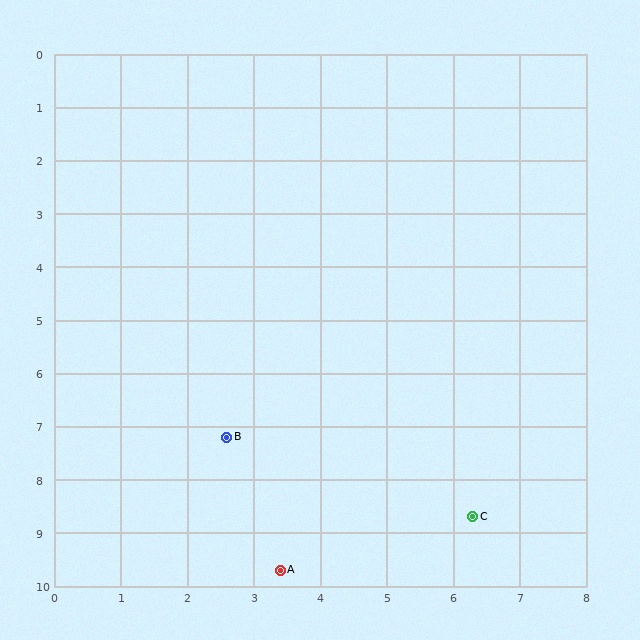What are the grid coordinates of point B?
Point B is at approximately (2.6, 7.2).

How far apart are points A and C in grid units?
Points A and C are about 3.1 grid units apart.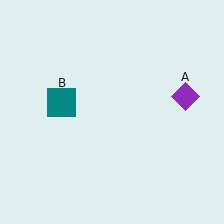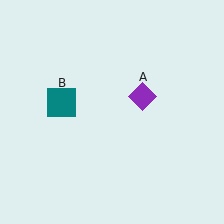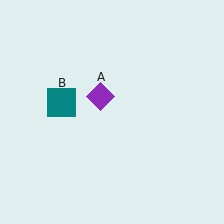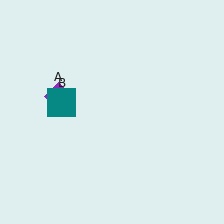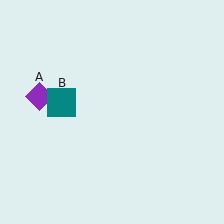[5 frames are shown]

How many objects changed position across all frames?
1 object changed position: purple diamond (object A).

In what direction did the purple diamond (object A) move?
The purple diamond (object A) moved left.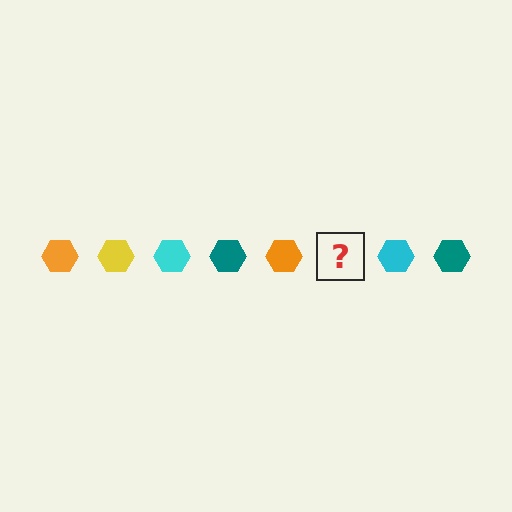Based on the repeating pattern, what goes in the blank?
The blank should be a yellow hexagon.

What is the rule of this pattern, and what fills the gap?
The rule is that the pattern cycles through orange, yellow, cyan, teal hexagons. The gap should be filled with a yellow hexagon.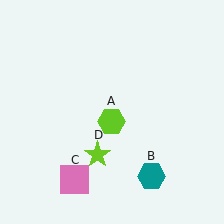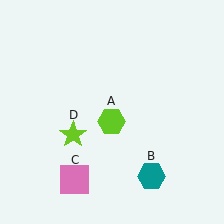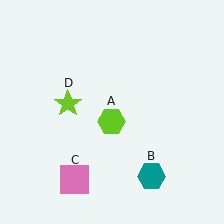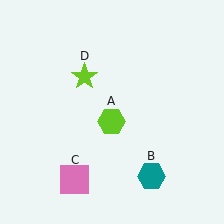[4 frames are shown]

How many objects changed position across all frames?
1 object changed position: lime star (object D).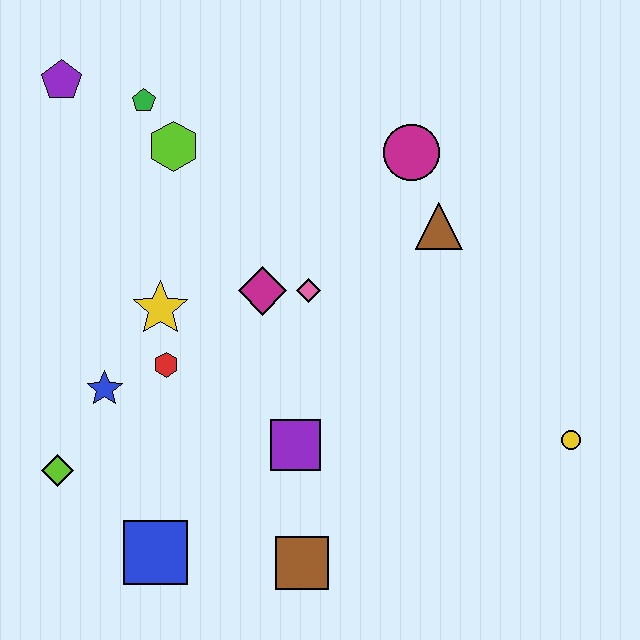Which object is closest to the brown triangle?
The magenta circle is closest to the brown triangle.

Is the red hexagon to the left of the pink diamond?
Yes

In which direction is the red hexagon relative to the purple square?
The red hexagon is to the left of the purple square.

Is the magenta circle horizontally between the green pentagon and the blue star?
No